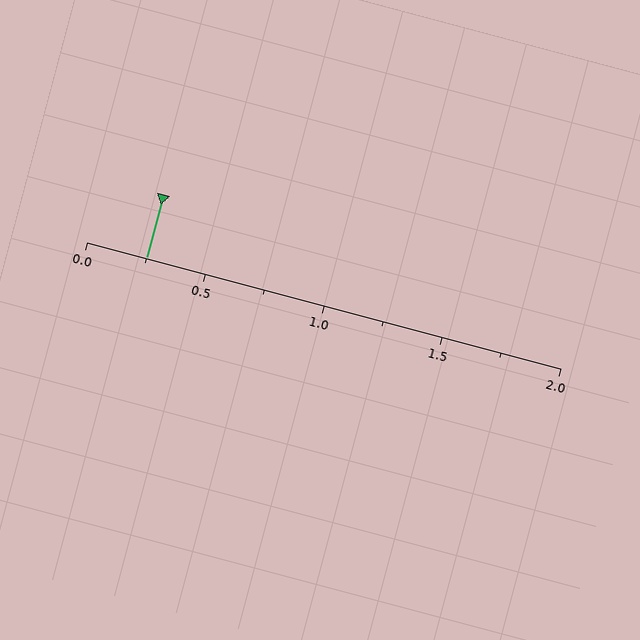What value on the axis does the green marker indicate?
The marker indicates approximately 0.25.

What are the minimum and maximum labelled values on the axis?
The axis runs from 0.0 to 2.0.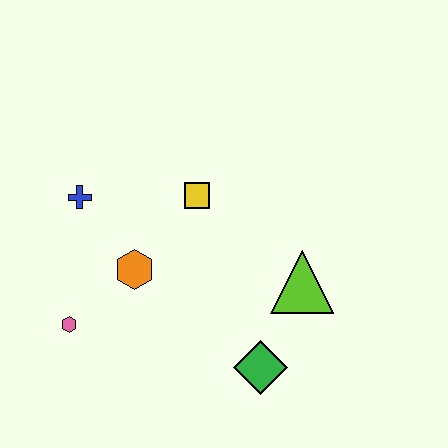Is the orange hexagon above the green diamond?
Yes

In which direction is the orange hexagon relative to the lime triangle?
The orange hexagon is to the left of the lime triangle.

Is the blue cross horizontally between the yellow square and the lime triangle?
No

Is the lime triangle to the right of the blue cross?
Yes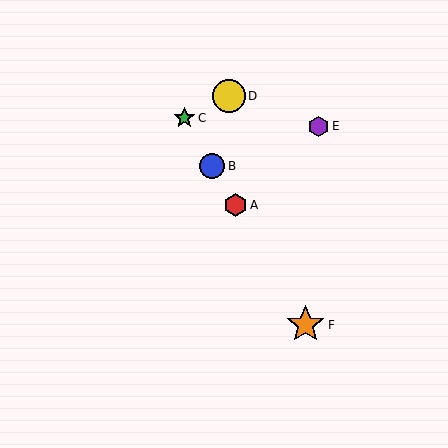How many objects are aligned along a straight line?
4 objects (A, B, C, F) are aligned along a straight line.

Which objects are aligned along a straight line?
Objects A, B, C, F are aligned along a straight line.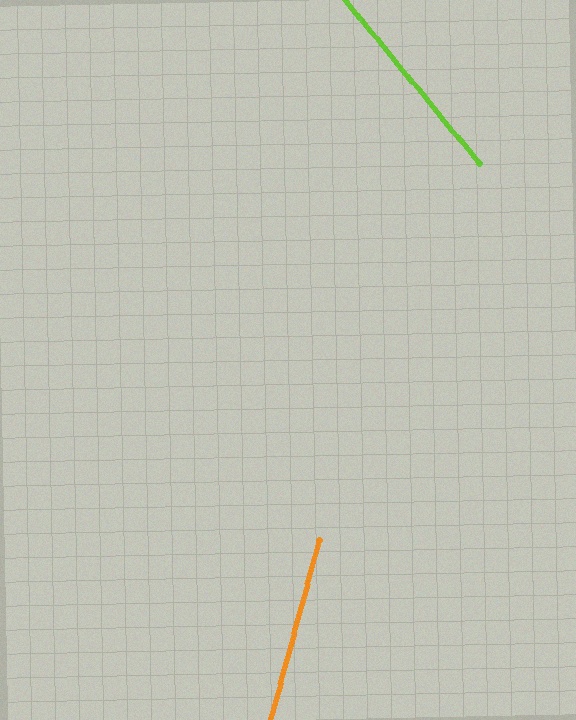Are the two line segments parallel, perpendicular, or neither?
Neither parallel nor perpendicular — they differ by about 55°.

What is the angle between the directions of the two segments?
Approximately 55 degrees.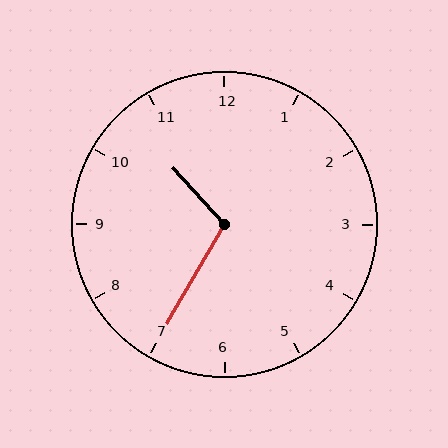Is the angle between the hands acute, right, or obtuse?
It is obtuse.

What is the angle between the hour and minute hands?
Approximately 108 degrees.